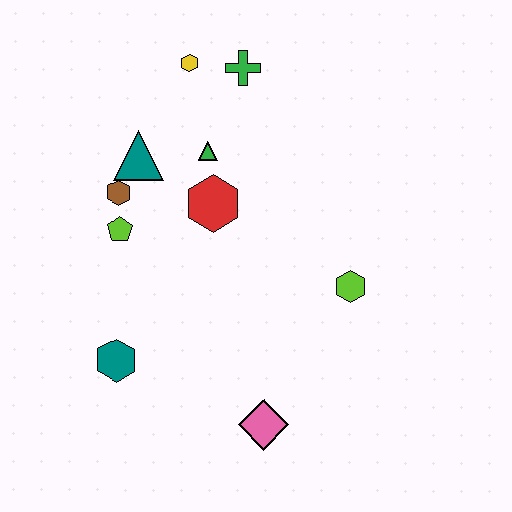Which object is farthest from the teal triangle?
The pink diamond is farthest from the teal triangle.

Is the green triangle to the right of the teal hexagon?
Yes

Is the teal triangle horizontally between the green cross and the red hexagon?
No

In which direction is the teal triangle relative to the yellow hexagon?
The teal triangle is below the yellow hexagon.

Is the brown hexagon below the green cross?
Yes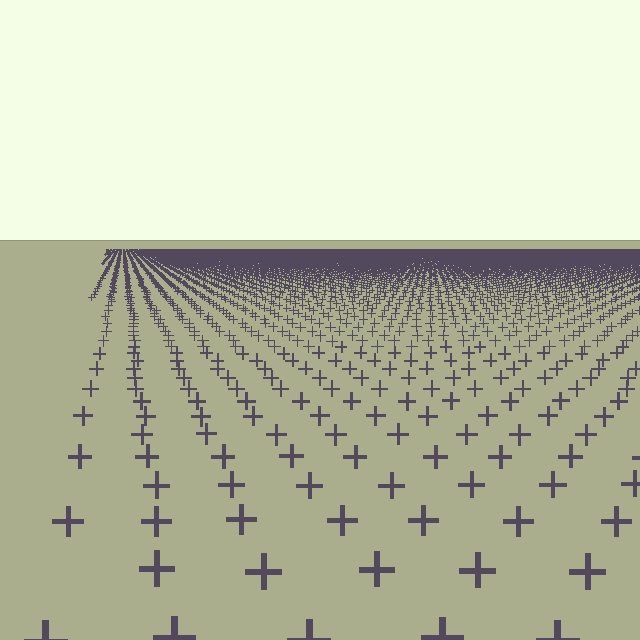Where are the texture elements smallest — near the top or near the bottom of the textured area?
Near the top.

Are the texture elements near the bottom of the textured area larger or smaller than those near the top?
Larger. Near the bottom, elements are closer to the viewer and appear at a bigger on-screen size.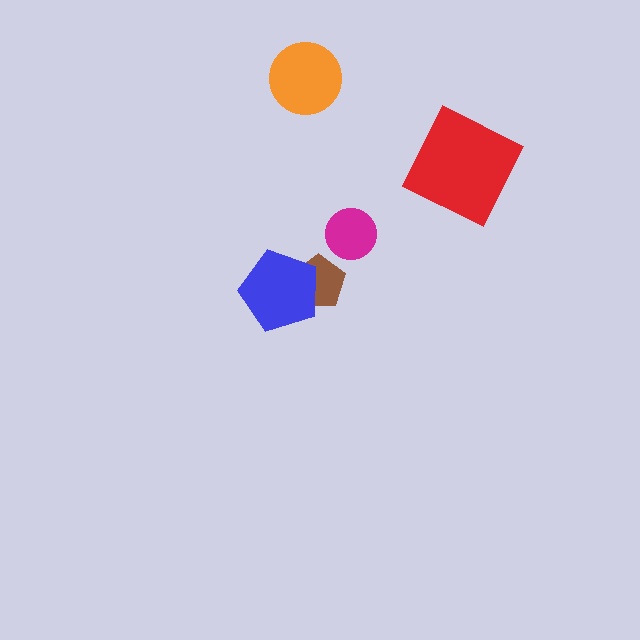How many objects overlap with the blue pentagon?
1 object overlaps with the blue pentagon.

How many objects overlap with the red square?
0 objects overlap with the red square.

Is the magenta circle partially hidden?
No, no other shape covers it.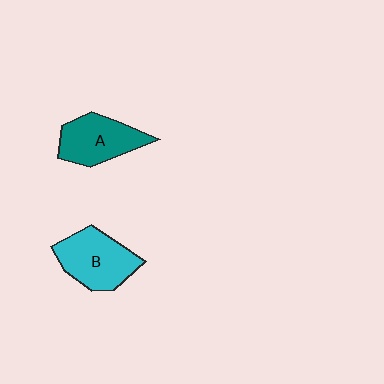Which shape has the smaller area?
Shape A (teal).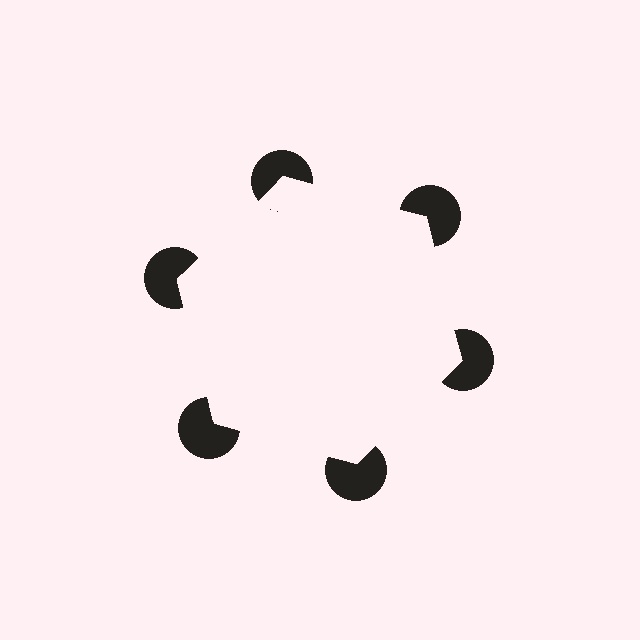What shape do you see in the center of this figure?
An illusory hexagon — its edges are inferred from the aligned wedge cuts in the pac-man discs, not physically drawn.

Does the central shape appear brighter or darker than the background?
It typically appears slightly brighter than the background, even though no actual brightness change is drawn.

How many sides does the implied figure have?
6 sides.